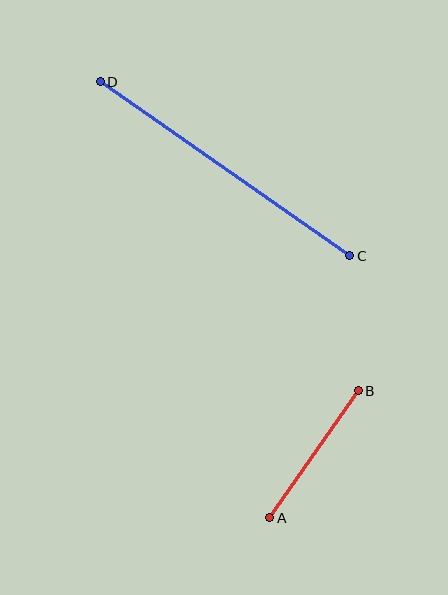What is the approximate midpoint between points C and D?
The midpoint is at approximately (225, 169) pixels.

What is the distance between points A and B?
The distance is approximately 155 pixels.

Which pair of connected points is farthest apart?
Points C and D are farthest apart.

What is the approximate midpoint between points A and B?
The midpoint is at approximately (314, 454) pixels.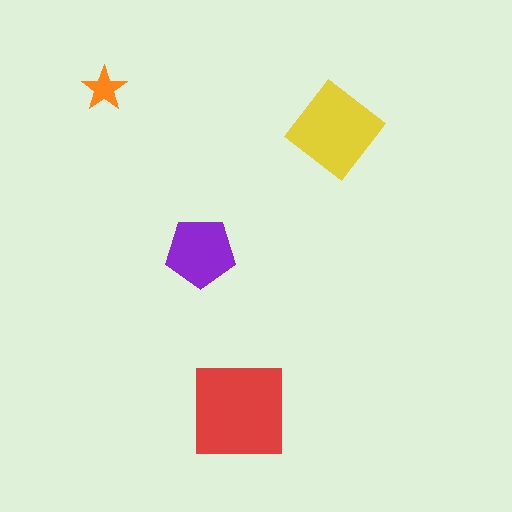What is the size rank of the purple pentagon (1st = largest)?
3rd.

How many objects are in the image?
There are 4 objects in the image.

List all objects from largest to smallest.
The red square, the yellow diamond, the purple pentagon, the orange star.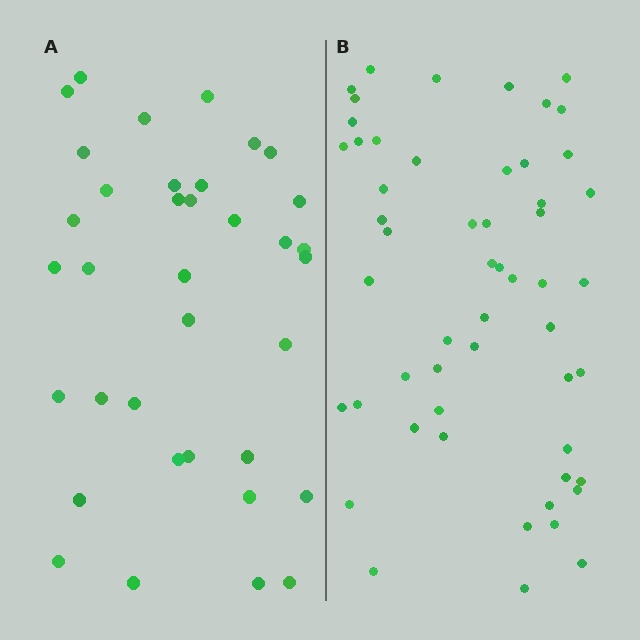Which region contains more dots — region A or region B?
Region B (the right region) has more dots.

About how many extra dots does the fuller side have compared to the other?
Region B has approximately 20 more dots than region A.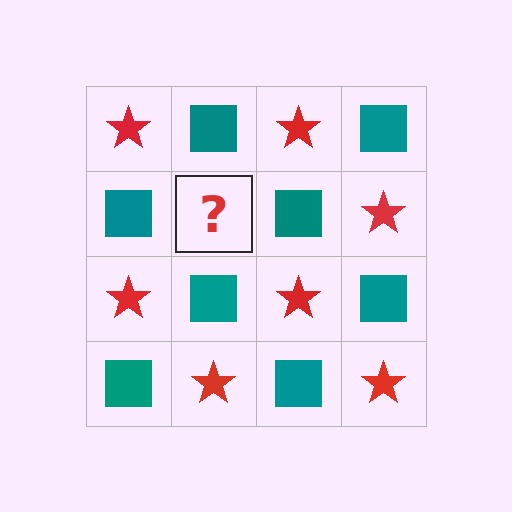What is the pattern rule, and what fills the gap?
The rule is that it alternates red star and teal square in a checkerboard pattern. The gap should be filled with a red star.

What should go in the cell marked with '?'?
The missing cell should contain a red star.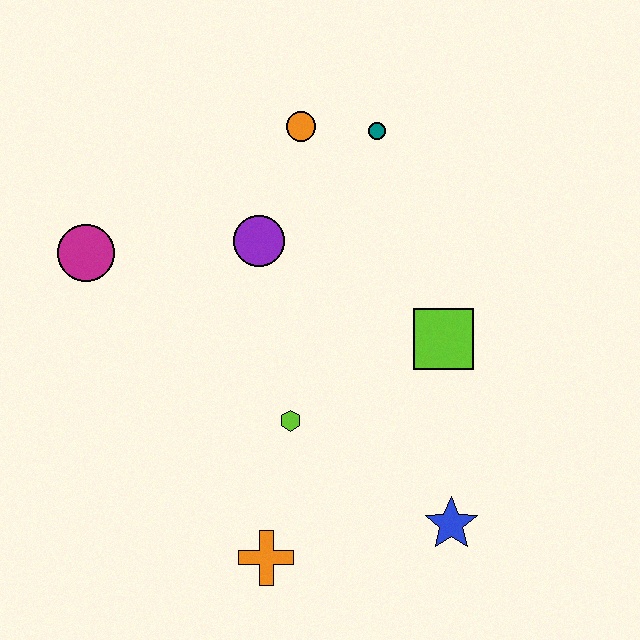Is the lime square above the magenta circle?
No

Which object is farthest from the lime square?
The magenta circle is farthest from the lime square.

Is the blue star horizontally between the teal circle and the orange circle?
No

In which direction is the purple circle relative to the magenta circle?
The purple circle is to the right of the magenta circle.